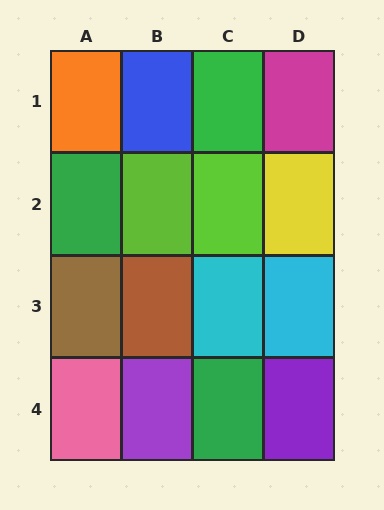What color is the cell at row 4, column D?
Purple.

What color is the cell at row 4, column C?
Green.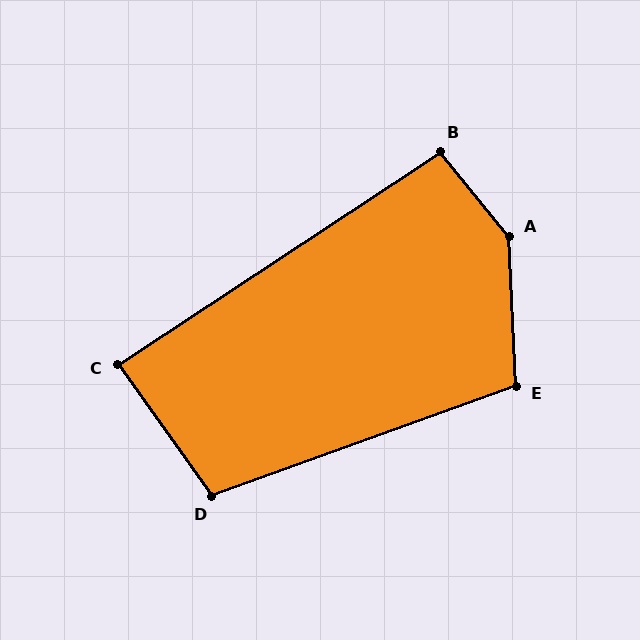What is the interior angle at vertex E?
Approximately 107 degrees (obtuse).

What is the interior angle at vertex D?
Approximately 106 degrees (obtuse).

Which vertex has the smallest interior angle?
C, at approximately 88 degrees.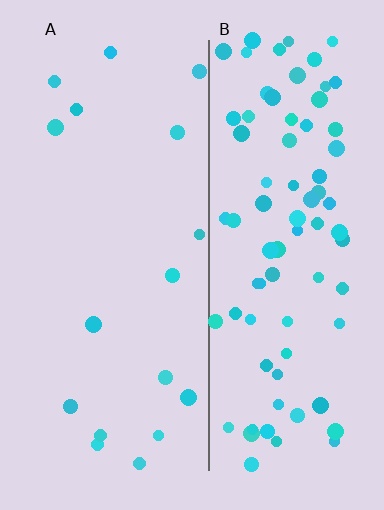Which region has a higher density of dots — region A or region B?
B (the right).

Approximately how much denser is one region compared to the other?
Approximately 4.9× — region B over region A.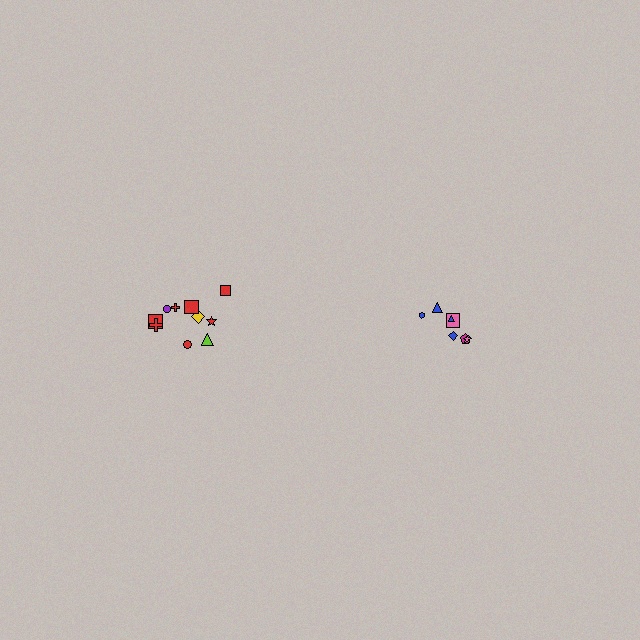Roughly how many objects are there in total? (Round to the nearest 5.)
Roughly 15 objects in total.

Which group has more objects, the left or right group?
The left group.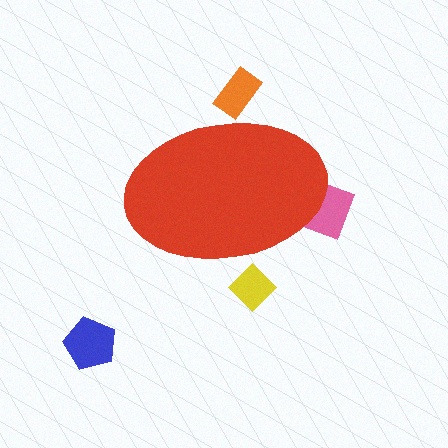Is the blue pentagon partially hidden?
No, the blue pentagon is fully visible.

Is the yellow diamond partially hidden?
Yes, the yellow diamond is partially hidden behind the red ellipse.